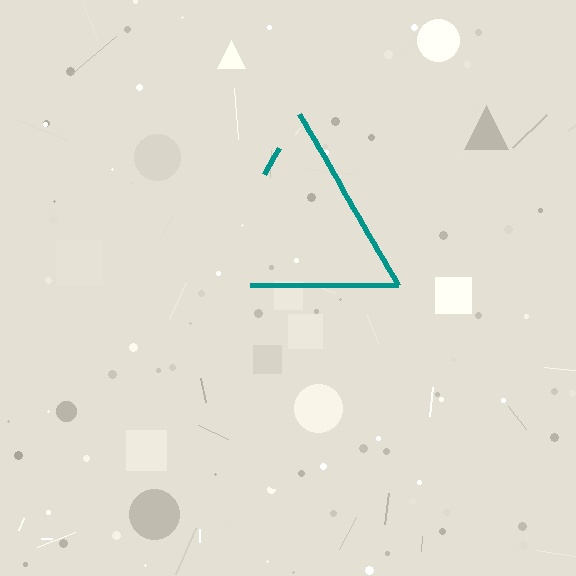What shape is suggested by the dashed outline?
The dashed outline suggests a triangle.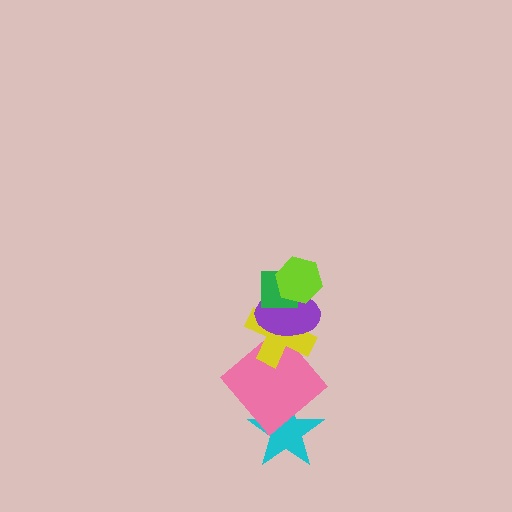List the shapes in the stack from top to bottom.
From top to bottom: the lime hexagon, the green square, the purple ellipse, the yellow cross, the pink diamond, the cyan star.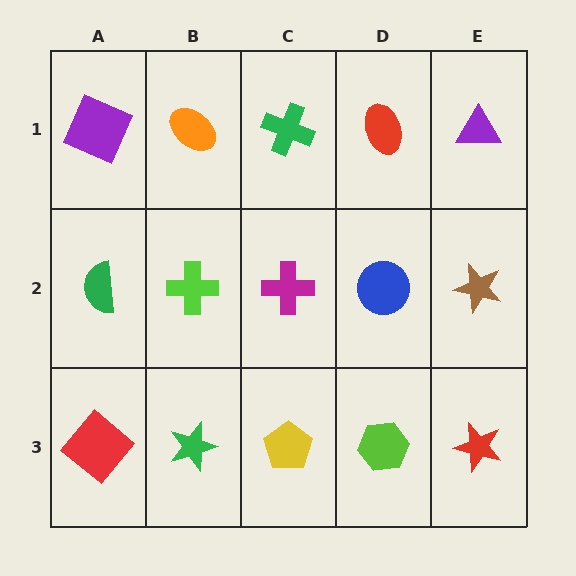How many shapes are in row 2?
5 shapes.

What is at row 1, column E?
A purple triangle.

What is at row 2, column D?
A blue circle.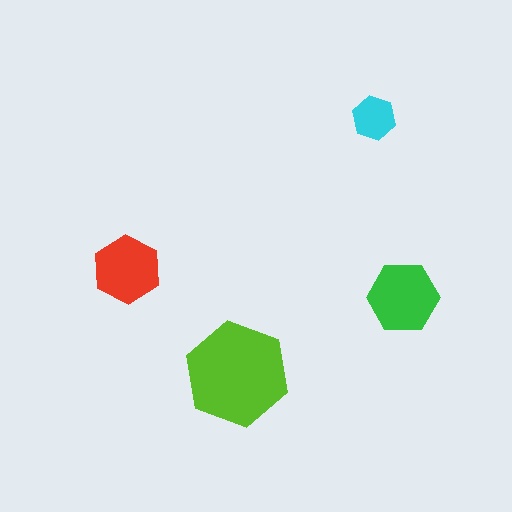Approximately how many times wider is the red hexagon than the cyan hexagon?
About 1.5 times wider.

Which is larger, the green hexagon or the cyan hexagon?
The green one.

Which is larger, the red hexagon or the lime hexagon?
The lime one.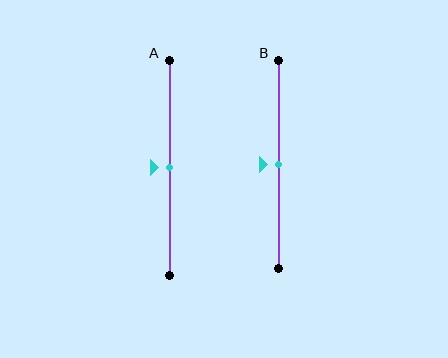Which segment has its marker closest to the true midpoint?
Segment A has its marker closest to the true midpoint.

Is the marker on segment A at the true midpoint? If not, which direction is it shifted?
Yes, the marker on segment A is at the true midpoint.